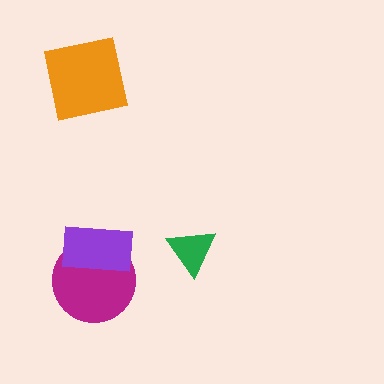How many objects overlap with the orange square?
0 objects overlap with the orange square.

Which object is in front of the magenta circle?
The purple rectangle is in front of the magenta circle.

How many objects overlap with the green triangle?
0 objects overlap with the green triangle.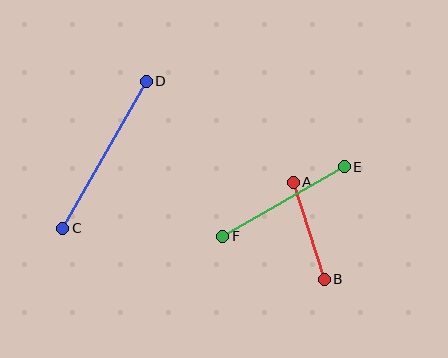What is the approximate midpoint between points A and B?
The midpoint is at approximately (309, 231) pixels.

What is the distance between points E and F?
The distance is approximately 140 pixels.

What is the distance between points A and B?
The distance is approximately 102 pixels.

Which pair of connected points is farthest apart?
Points C and D are farthest apart.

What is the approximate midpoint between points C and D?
The midpoint is at approximately (104, 155) pixels.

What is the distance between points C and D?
The distance is approximately 169 pixels.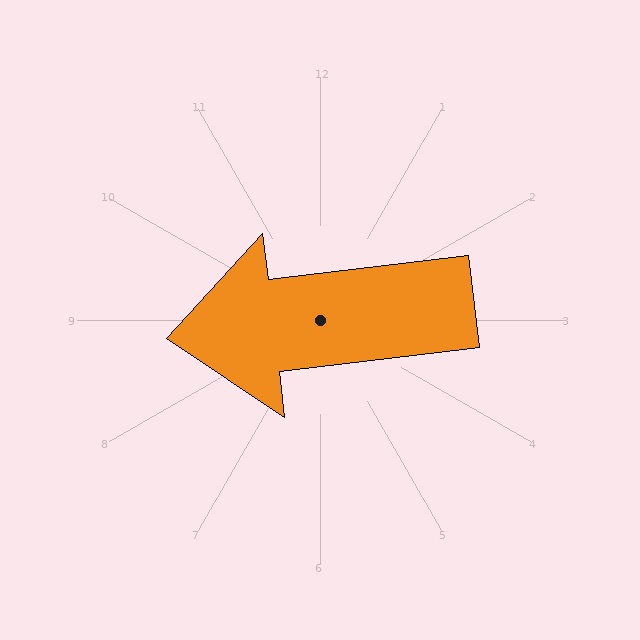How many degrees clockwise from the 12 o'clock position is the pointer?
Approximately 263 degrees.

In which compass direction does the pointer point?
West.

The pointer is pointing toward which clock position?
Roughly 9 o'clock.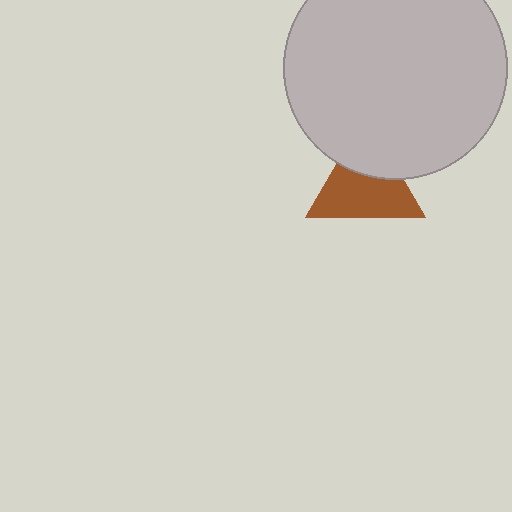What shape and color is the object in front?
The object in front is a light gray circle.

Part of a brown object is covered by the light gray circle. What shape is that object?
It is a triangle.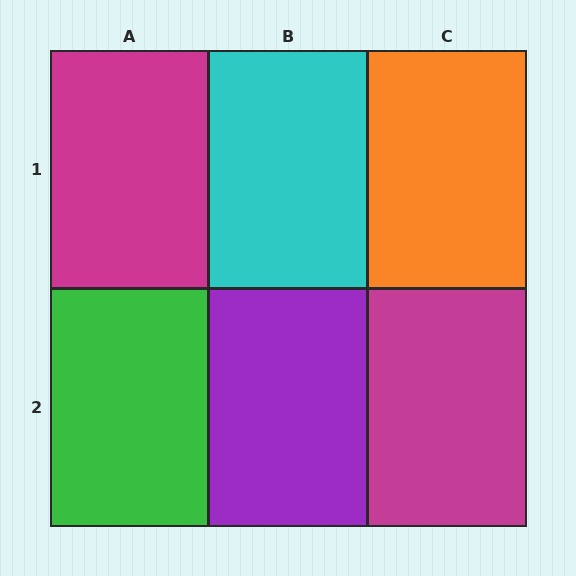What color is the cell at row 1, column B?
Cyan.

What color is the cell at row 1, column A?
Magenta.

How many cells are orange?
1 cell is orange.